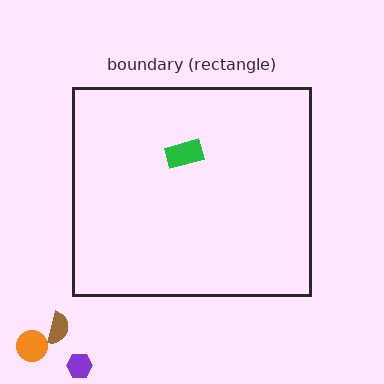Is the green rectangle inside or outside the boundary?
Inside.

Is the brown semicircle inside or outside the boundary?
Outside.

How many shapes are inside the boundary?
1 inside, 3 outside.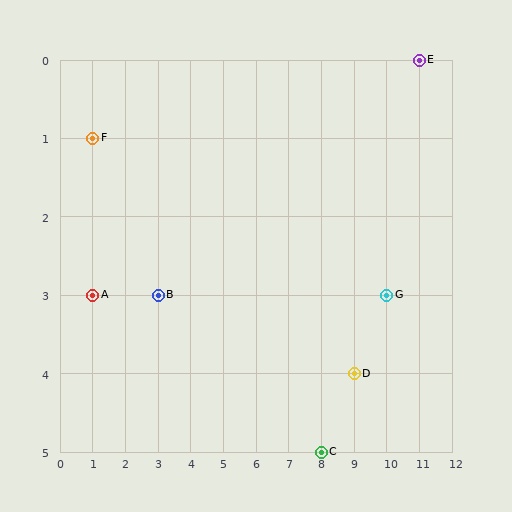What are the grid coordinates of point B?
Point B is at grid coordinates (3, 3).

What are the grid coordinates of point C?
Point C is at grid coordinates (8, 5).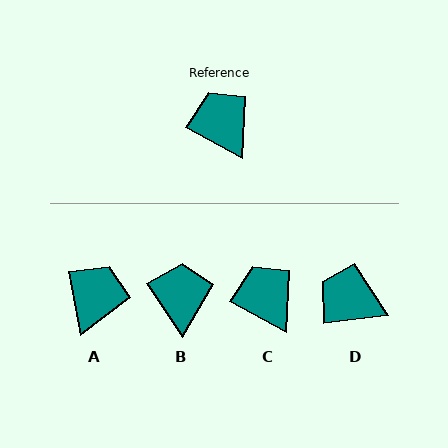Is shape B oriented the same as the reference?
No, it is off by about 28 degrees.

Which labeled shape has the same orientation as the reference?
C.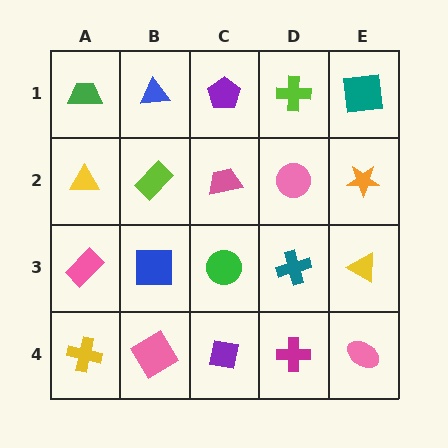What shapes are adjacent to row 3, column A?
A yellow triangle (row 2, column A), a yellow cross (row 4, column A), a blue square (row 3, column B).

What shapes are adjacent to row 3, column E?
An orange star (row 2, column E), a pink ellipse (row 4, column E), a teal cross (row 3, column D).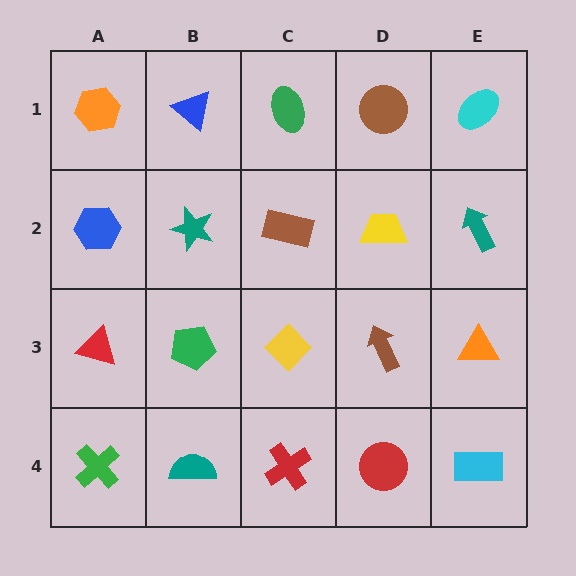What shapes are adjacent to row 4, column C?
A yellow diamond (row 3, column C), a teal semicircle (row 4, column B), a red circle (row 4, column D).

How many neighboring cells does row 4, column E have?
2.